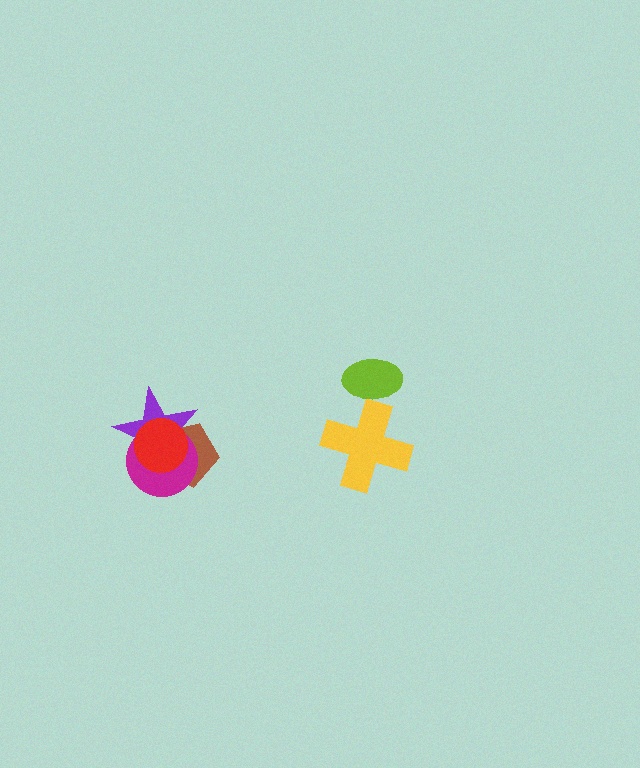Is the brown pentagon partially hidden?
Yes, it is partially covered by another shape.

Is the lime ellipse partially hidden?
No, no other shape covers it.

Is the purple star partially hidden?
Yes, it is partially covered by another shape.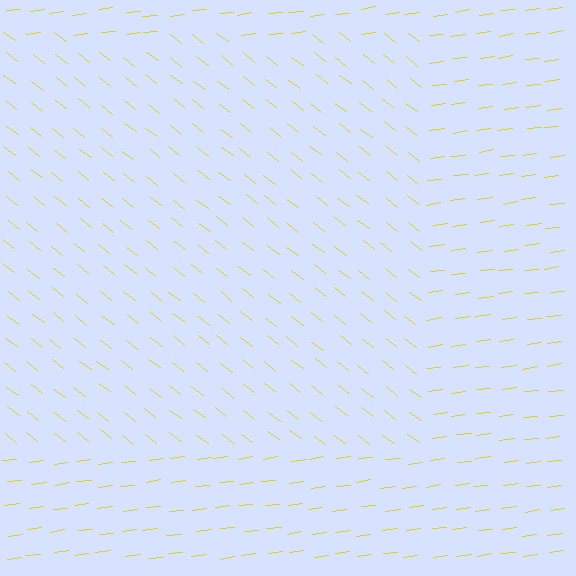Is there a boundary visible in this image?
Yes, there is a texture boundary formed by a change in line orientation.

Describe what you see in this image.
The image is filled with small yellow line segments. A rectangle region in the image has lines oriented differently from the surrounding lines, creating a visible texture boundary.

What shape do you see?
I see a rectangle.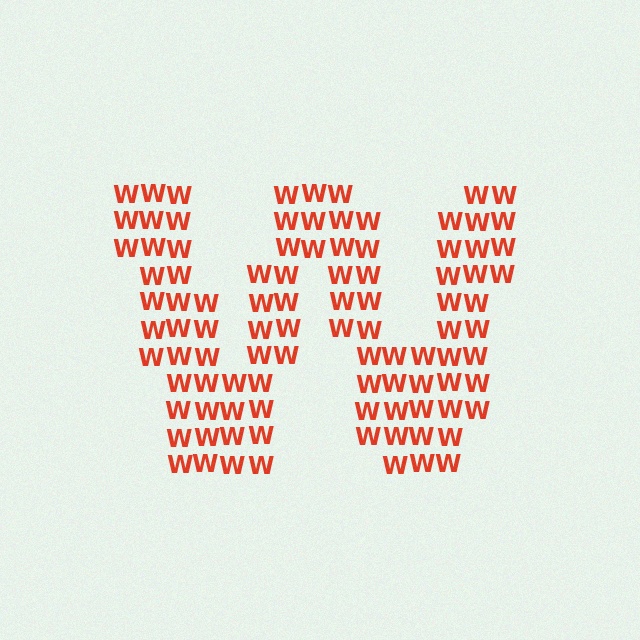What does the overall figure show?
The overall figure shows the letter W.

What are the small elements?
The small elements are letter W's.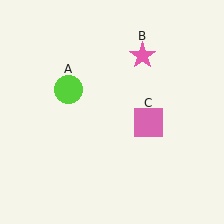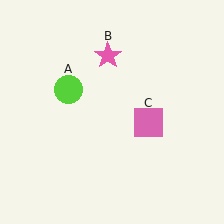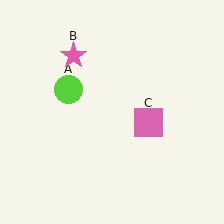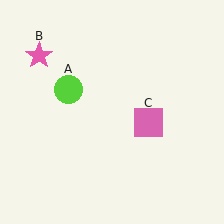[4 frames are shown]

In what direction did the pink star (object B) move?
The pink star (object B) moved left.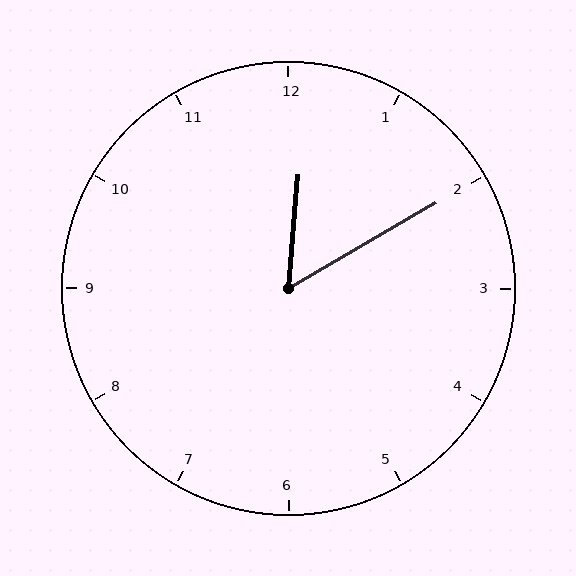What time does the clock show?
12:10.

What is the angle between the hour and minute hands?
Approximately 55 degrees.